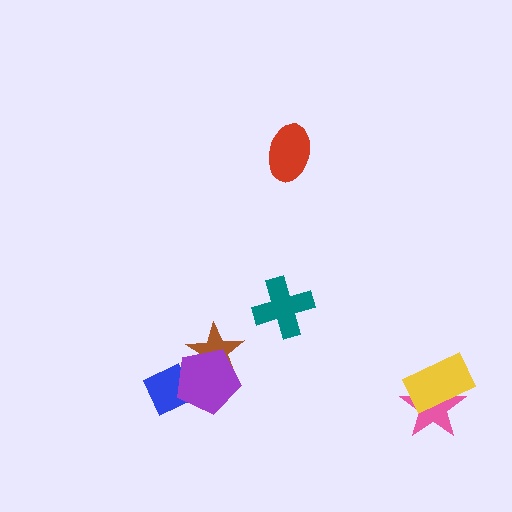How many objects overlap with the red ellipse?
0 objects overlap with the red ellipse.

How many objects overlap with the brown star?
1 object overlaps with the brown star.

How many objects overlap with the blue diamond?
1 object overlaps with the blue diamond.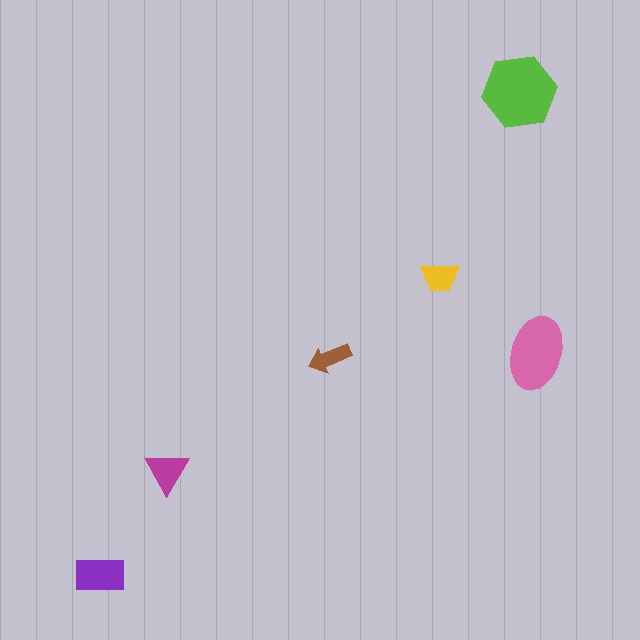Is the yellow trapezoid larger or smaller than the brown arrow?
Larger.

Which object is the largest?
The lime hexagon.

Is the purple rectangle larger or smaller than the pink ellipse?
Smaller.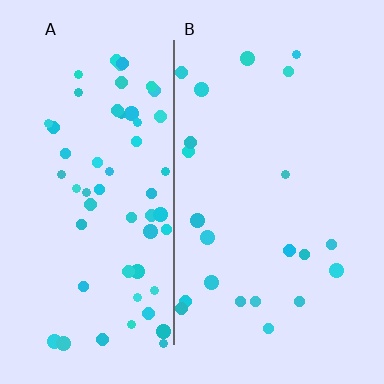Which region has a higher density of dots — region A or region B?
A (the left).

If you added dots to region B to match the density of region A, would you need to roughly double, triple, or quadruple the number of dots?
Approximately triple.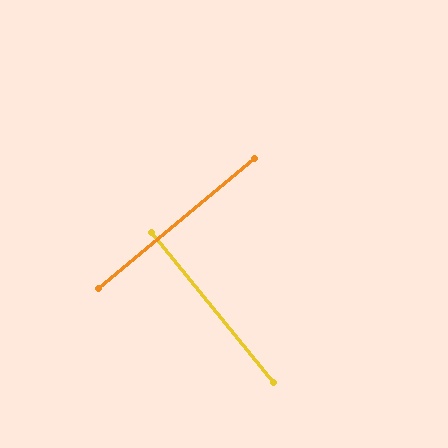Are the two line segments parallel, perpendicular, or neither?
Perpendicular — they meet at approximately 89°.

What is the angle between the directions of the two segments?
Approximately 89 degrees.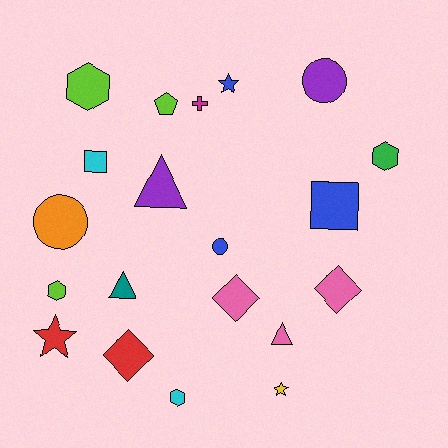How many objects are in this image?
There are 20 objects.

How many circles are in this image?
There are 3 circles.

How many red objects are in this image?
There are 2 red objects.